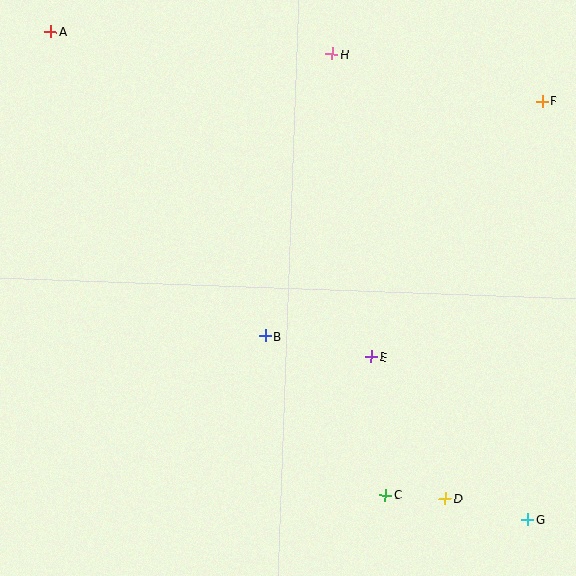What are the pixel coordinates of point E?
Point E is at (371, 357).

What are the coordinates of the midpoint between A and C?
The midpoint between A and C is at (218, 263).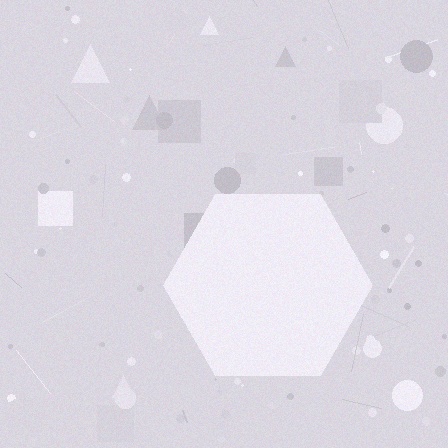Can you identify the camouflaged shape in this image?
The camouflaged shape is a hexagon.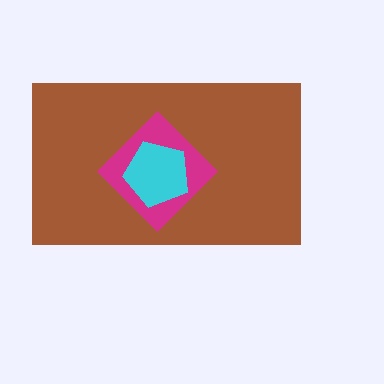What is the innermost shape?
The cyan pentagon.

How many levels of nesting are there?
3.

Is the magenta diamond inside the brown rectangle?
Yes.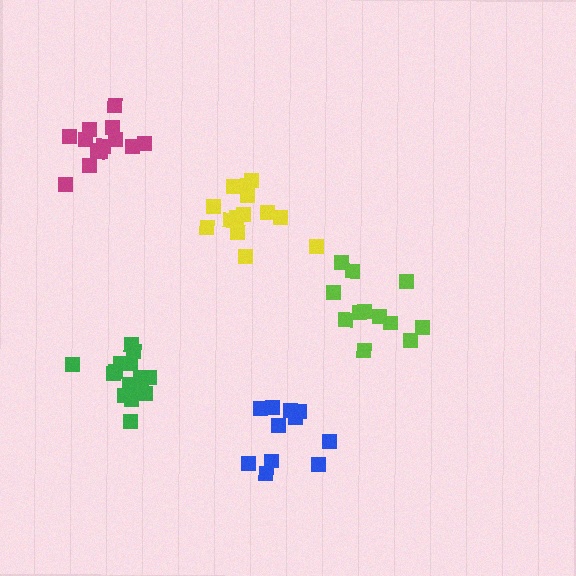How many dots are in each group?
Group 1: 12 dots, Group 2: 15 dots, Group 3: 13 dots, Group 4: 14 dots, Group 5: 11 dots (65 total).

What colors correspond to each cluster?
The clusters are colored: lime, green, magenta, yellow, blue.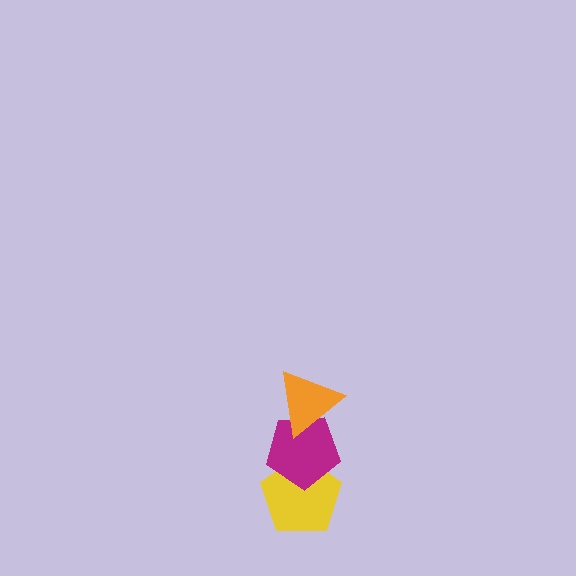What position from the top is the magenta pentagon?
The magenta pentagon is 2nd from the top.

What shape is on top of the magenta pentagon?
The orange triangle is on top of the magenta pentagon.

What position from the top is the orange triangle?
The orange triangle is 1st from the top.